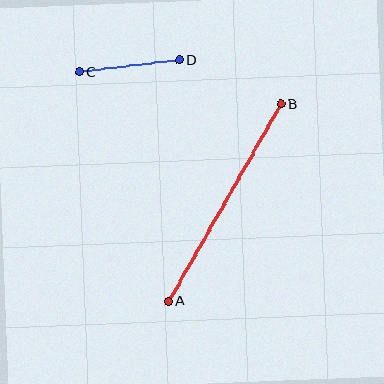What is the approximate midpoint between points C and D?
The midpoint is at approximately (129, 66) pixels.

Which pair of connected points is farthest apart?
Points A and B are farthest apart.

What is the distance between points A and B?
The distance is approximately 227 pixels.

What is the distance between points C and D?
The distance is approximately 101 pixels.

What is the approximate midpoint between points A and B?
The midpoint is at approximately (225, 203) pixels.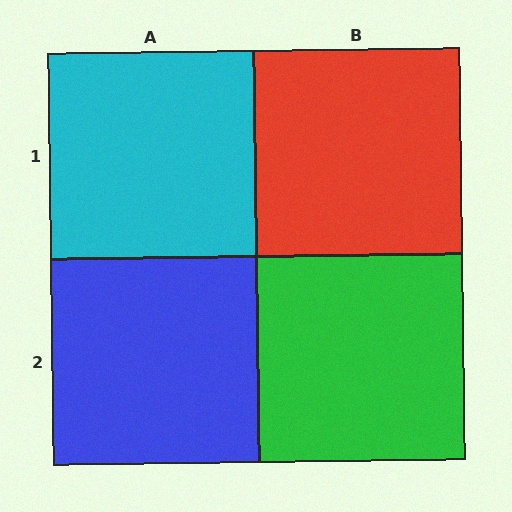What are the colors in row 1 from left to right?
Cyan, red.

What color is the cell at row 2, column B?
Green.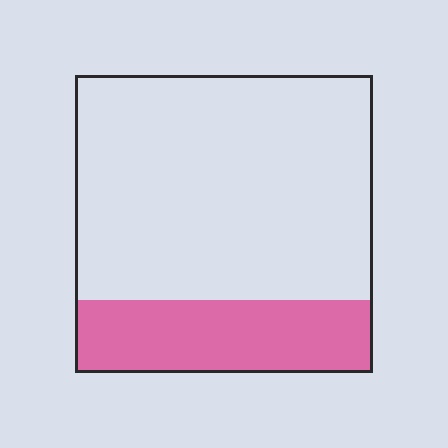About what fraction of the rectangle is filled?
About one quarter (1/4).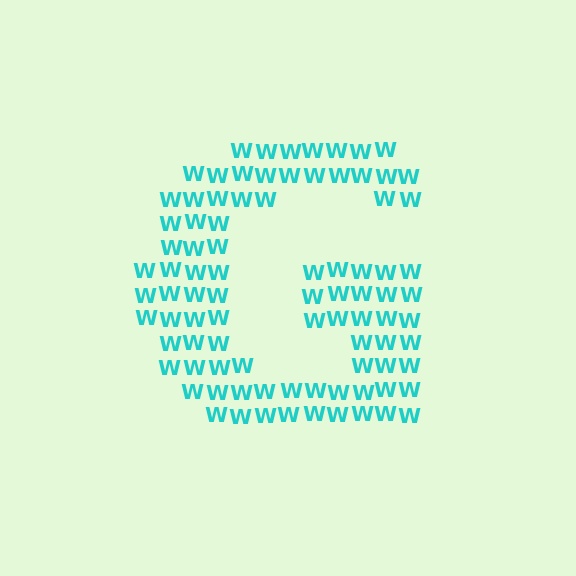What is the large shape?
The large shape is the letter G.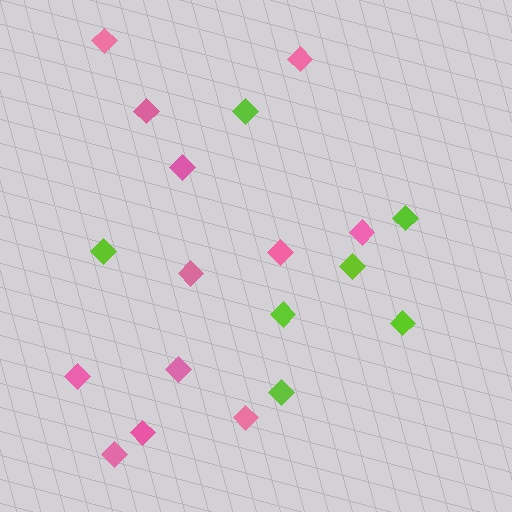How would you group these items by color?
There are 2 groups: one group of lime diamonds (7) and one group of pink diamonds (12).